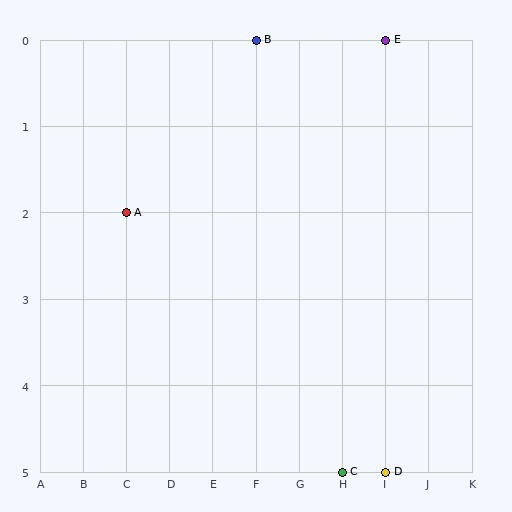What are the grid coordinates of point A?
Point A is at grid coordinates (C, 2).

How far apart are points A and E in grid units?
Points A and E are 6 columns and 2 rows apart (about 6.3 grid units diagonally).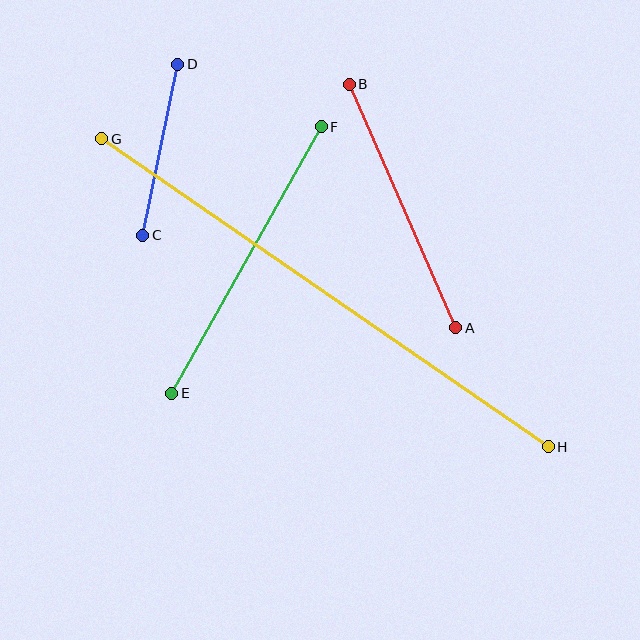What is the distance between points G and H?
The distance is approximately 542 pixels.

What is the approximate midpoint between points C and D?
The midpoint is at approximately (160, 150) pixels.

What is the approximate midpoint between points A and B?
The midpoint is at approximately (402, 206) pixels.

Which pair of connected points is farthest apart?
Points G and H are farthest apart.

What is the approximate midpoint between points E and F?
The midpoint is at approximately (246, 260) pixels.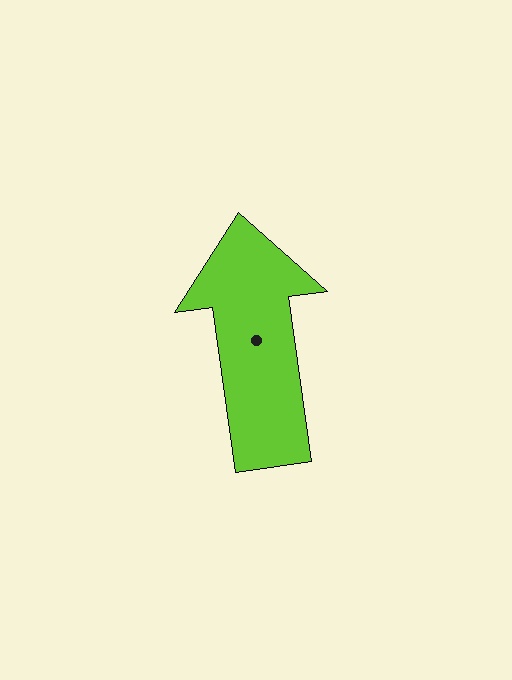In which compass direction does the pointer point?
North.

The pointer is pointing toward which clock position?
Roughly 12 o'clock.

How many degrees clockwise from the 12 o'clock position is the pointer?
Approximately 352 degrees.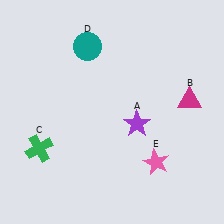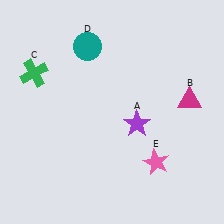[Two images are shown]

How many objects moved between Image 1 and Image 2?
1 object moved between the two images.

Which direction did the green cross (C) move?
The green cross (C) moved up.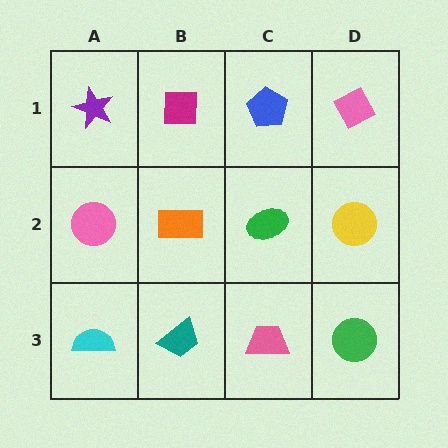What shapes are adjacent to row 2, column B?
A magenta square (row 1, column B), a teal trapezoid (row 3, column B), a pink circle (row 2, column A), a green ellipse (row 2, column C).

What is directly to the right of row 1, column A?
A magenta square.